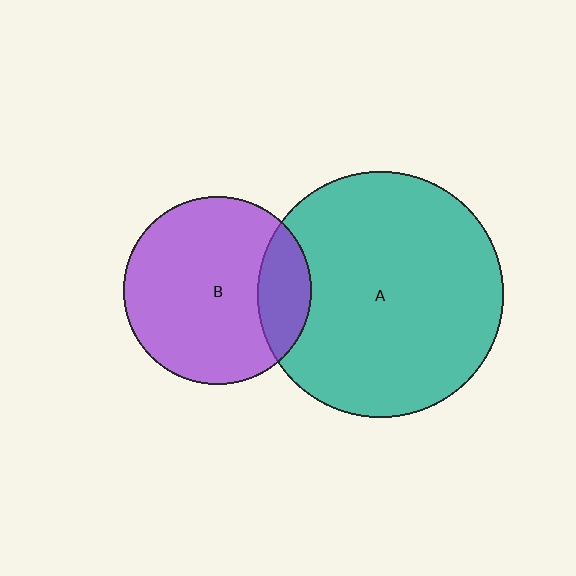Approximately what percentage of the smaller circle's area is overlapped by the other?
Approximately 20%.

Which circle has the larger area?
Circle A (teal).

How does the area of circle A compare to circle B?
Approximately 1.7 times.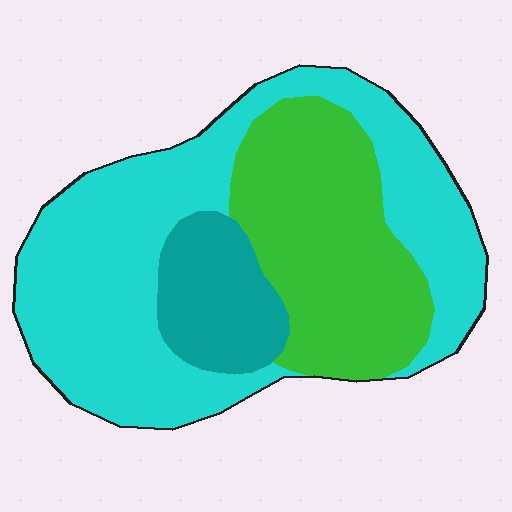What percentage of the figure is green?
Green covers 32% of the figure.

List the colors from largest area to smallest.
From largest to smallest: cyan, green, teal.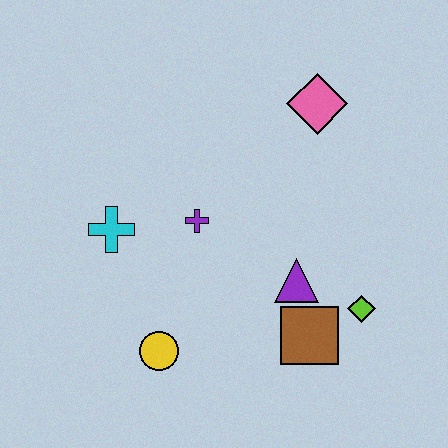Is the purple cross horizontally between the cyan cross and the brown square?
Yes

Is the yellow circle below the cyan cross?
Yes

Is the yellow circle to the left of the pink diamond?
Yes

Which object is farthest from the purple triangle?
The cyan cross is farthest from the purple triangle.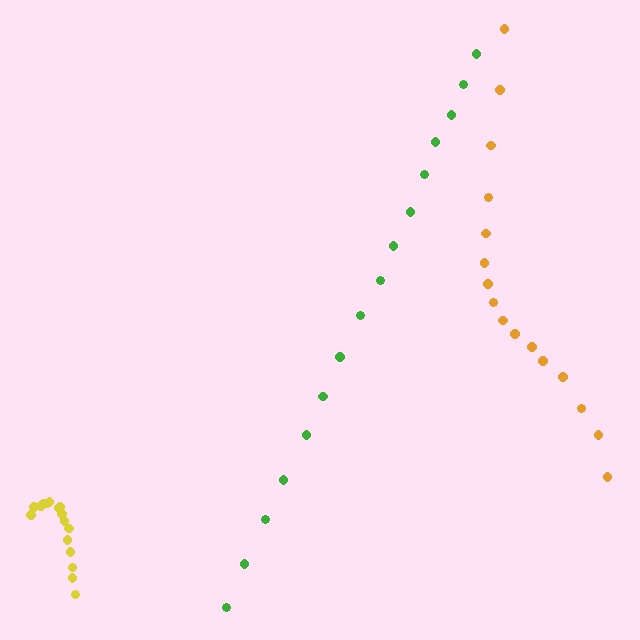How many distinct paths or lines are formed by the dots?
There are 3 distinct paths.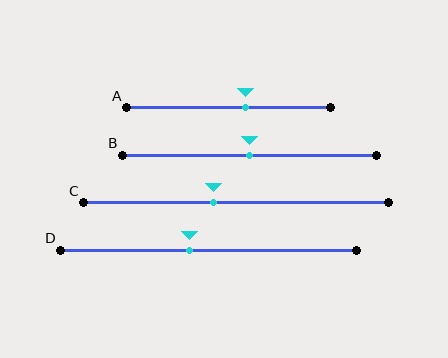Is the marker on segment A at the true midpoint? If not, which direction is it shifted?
No, the marker on segment A is shifted to the right by about 8% of the segment length.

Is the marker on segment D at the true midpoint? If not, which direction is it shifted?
No, the marker on segment D is shifted to the left by about 6% of the segment length.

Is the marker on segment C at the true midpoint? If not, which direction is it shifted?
No, the marker on segment C is shifted to the left by about 7% of the segment length.